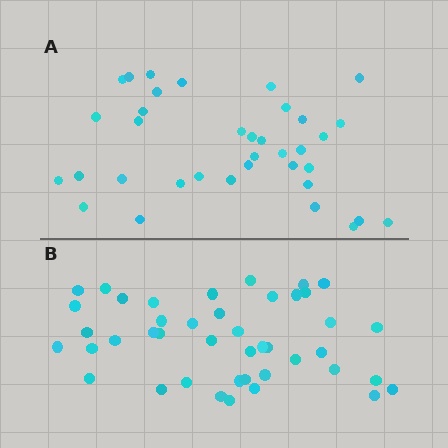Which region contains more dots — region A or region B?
Region B (the bottom region) has more dots.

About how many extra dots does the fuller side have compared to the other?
Region B has roughly 8 or so more dots than region A.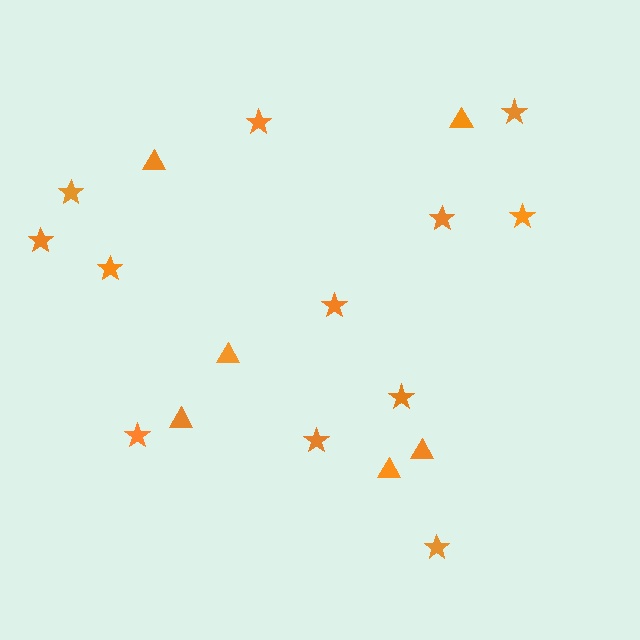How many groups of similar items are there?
There are 2 groups: one group of triangles (6) and one group of stars (12).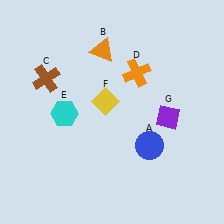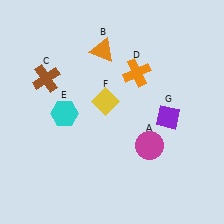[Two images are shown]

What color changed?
The circle (A) changed from blue in Image 1 to magenta in Image 2.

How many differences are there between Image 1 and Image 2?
There is 1 difference between the two images.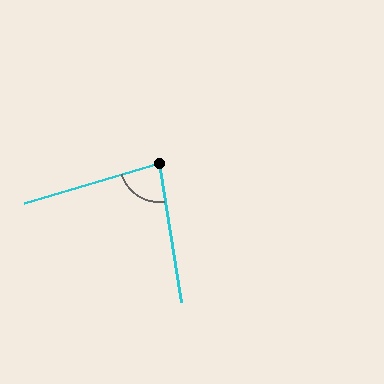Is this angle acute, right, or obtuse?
It is acute.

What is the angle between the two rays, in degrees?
Approximately 82 degrees.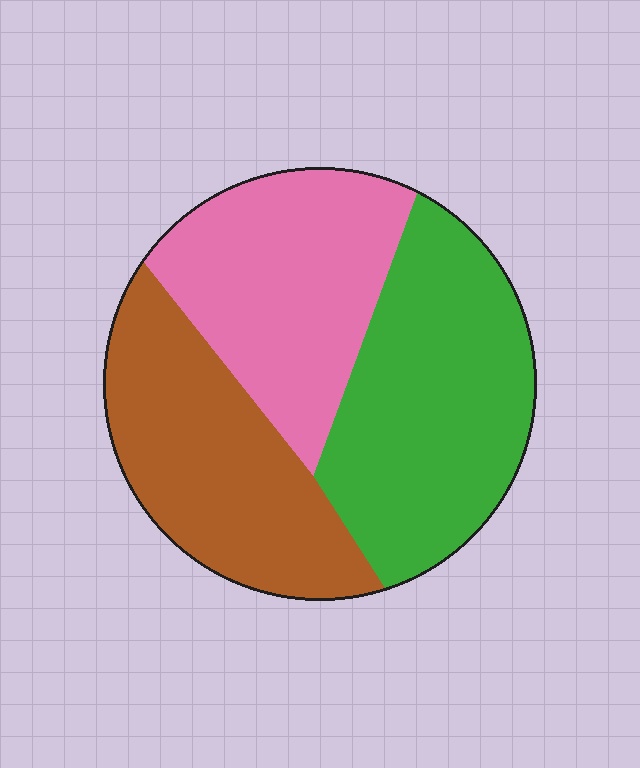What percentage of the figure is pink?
Pink takes up about one third (1/3) of the figure.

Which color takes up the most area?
Green, at roughly 35%.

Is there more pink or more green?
Green.